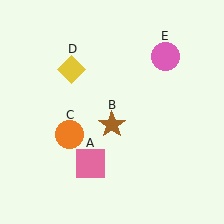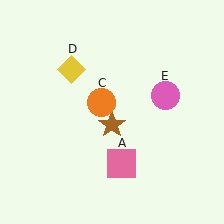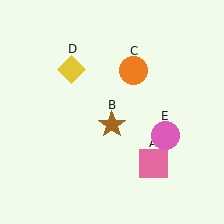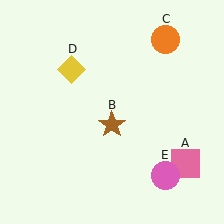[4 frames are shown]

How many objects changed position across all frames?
3 objects changed position: pink square (object A), orange circle (object C), pink circle (object E).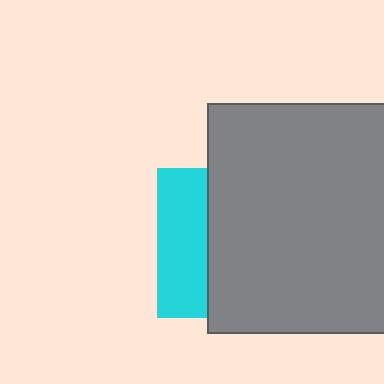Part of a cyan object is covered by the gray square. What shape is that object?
It is a square.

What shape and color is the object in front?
The object in front is a gray square.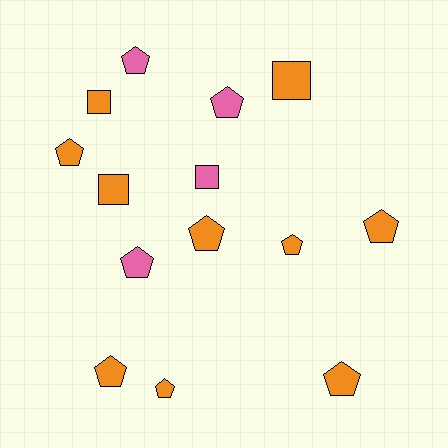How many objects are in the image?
There are 14 objects.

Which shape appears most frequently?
Pentagon, with 10 objects.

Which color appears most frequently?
Orange, with 10 objects.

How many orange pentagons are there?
There are 7 orange pentagons.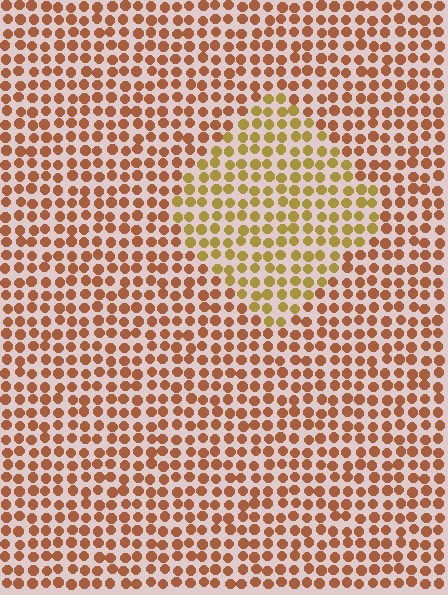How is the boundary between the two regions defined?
The boundary is defined purely by a slight shift in hue (about 31 degrees). Spacing, size, and orientation are identical on both sides.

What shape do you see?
I see a diamond.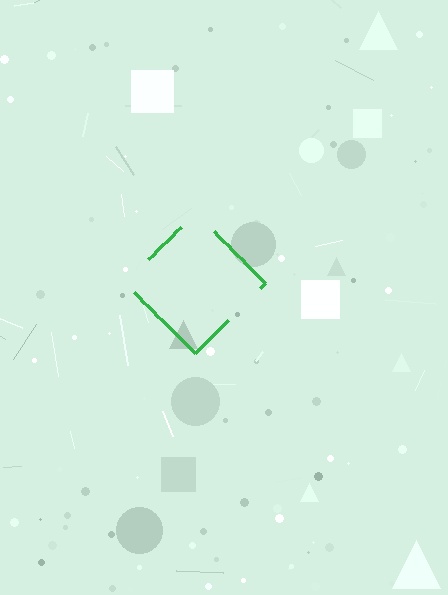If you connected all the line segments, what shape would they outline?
They would outline a diamond.